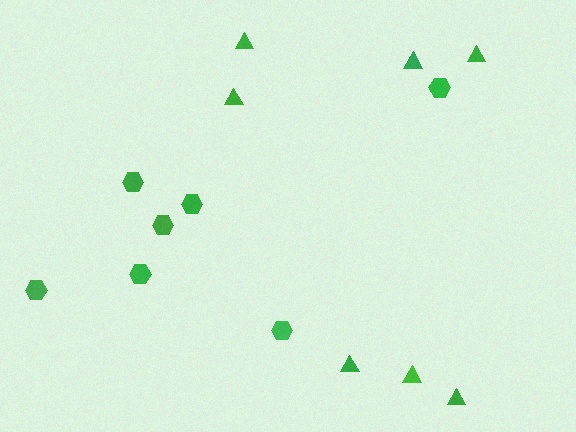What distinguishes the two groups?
There are 2 groups: one group of hexagons (7) and one group of triangles (7).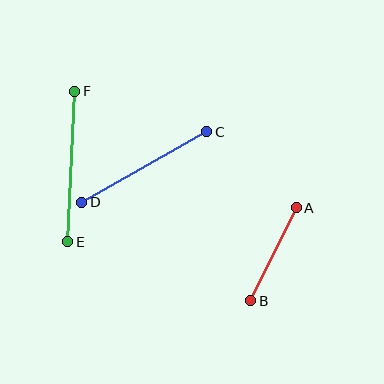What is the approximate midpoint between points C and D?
The midpoint is at approximately (144, 167) pixels.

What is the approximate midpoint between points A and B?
The midpoint is at approximately (273, 254) pixels.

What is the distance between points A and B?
The distance is approximately 104 pixels.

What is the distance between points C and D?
The distance is approximately 144 pixels.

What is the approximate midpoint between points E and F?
The midpoint is at approximately (71, 166) pixels.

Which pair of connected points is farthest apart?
Points E and F are farthest apart.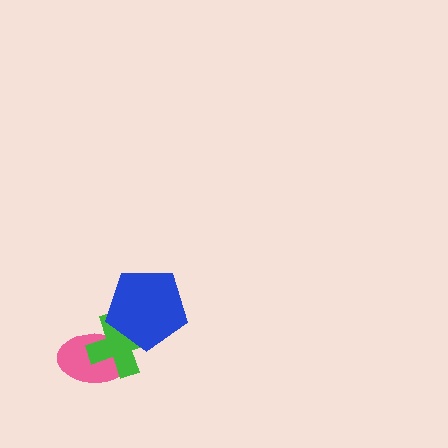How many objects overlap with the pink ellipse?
2 objects overlap with the pink ellipse.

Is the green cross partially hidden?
Yes, it is partially covered by another shape.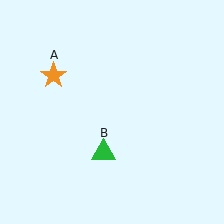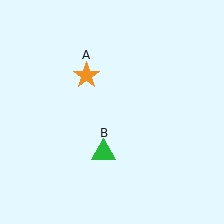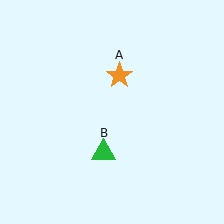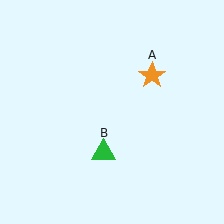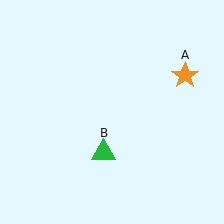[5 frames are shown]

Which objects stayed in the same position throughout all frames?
Green triangle (object B) remained stationary.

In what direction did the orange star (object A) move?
The orange star (object A) moved right.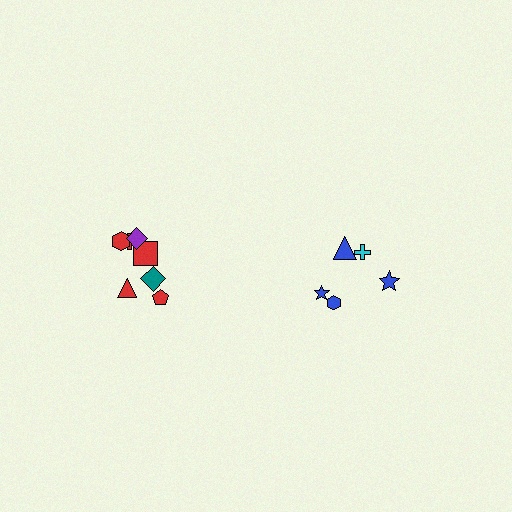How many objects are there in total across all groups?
There are 12 objects.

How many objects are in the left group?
There are 7 objects.